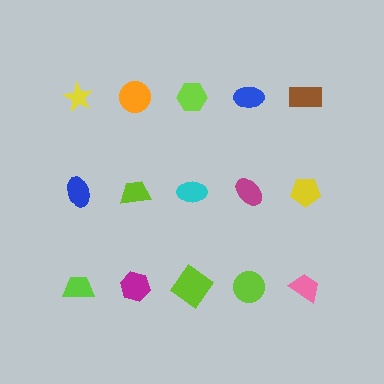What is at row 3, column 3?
A lime diamond.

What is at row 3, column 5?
A pink trapezoid.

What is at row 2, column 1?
A blue ellipse.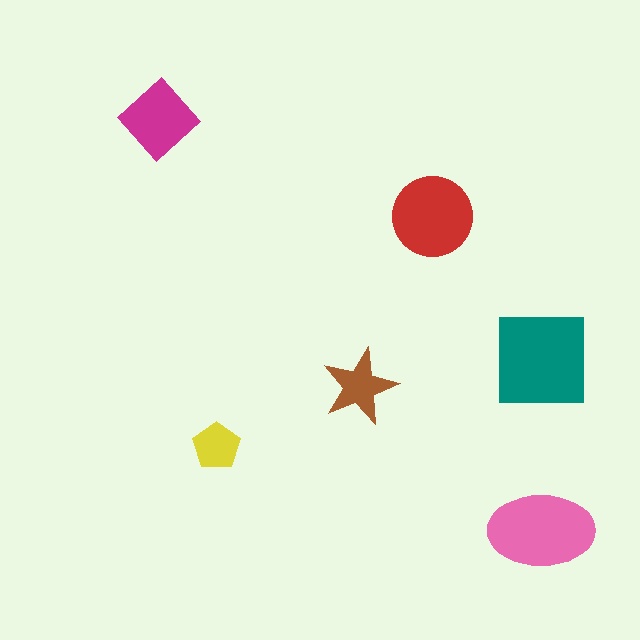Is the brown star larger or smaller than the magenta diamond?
Smaller.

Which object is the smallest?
The yellow pentagon.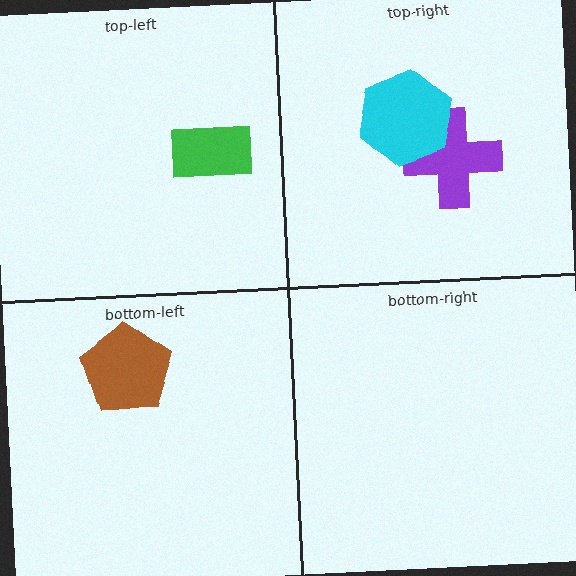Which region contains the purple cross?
The top-right region.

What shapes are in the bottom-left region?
The brown pentagon.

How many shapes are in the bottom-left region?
1.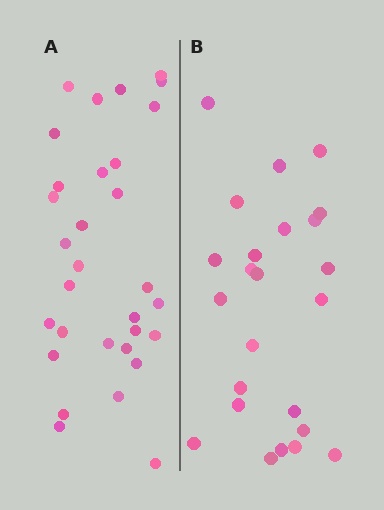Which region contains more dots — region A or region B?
Region A (the left region) has more dots.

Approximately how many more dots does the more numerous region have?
Region A has roughly 8 or so more dots than region B.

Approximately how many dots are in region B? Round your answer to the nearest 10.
About 20 dots. (The exact count is 24, which rounds to 20.)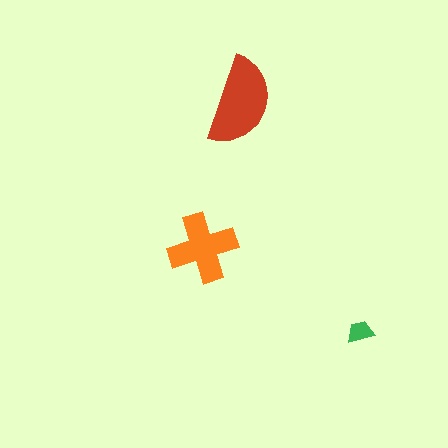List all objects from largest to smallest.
The red semicircle, the orange cross, the green trapezoid.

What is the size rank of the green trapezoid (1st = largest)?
3rd.